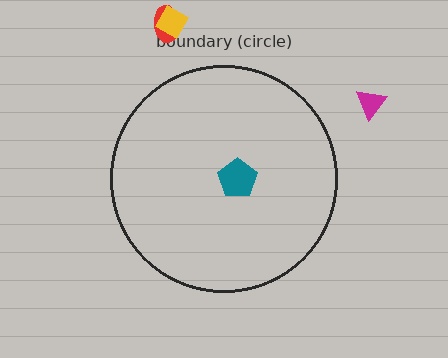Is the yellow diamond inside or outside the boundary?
Outside.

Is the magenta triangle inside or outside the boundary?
Outside.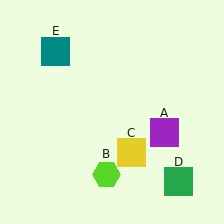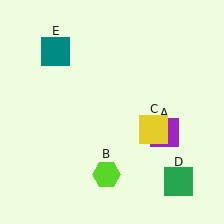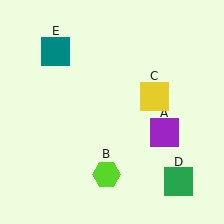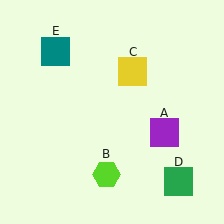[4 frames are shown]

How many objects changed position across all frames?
1 object changed position: yellow square (object C).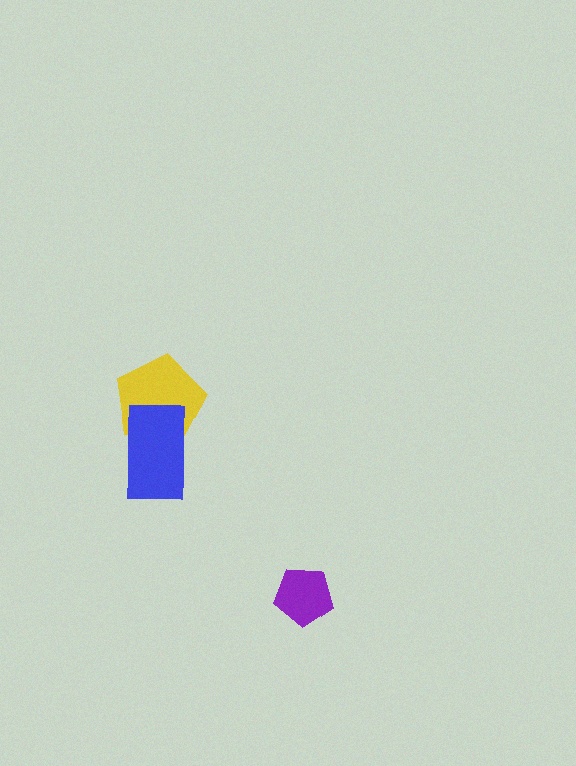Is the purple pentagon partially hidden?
No, no other shape covers it.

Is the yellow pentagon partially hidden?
Yes, it is partially covered by another shape.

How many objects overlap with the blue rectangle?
1 object overlaps with the blue rectangle.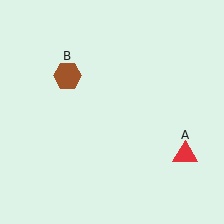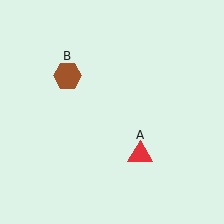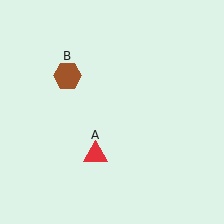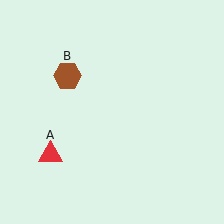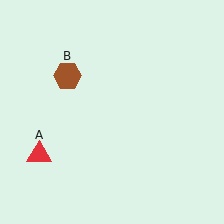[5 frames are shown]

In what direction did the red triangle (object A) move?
The red triangle (object A) moved left.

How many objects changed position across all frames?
1 object changed position: red triangle (object A).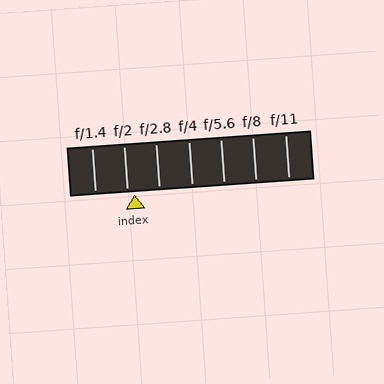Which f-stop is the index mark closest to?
The index mark is closest to f/2.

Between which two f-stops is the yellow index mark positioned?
The index mark is between f/2 and f/2.8.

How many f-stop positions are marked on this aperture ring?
There are 7 f-stop positions marked.